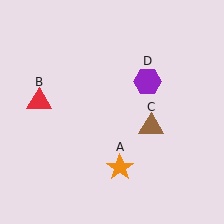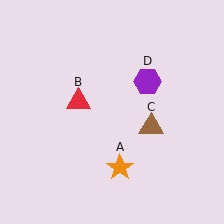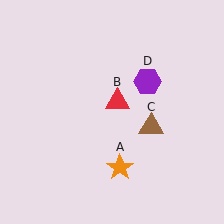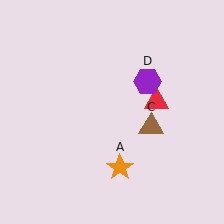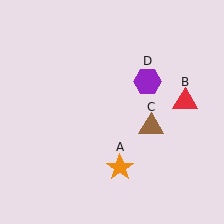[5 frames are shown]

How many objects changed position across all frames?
1 object changed position: red triangle (object B).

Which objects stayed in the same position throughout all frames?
Orange star (object A) and brown triangle (object C) and purple hexagon (object D) remained stationary.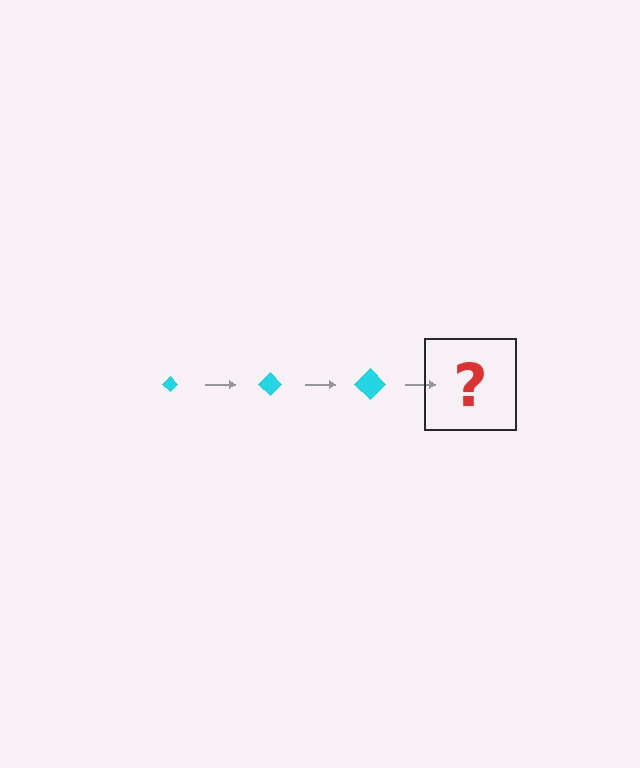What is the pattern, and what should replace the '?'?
The pattern is that the diamond gets progressively larger each step. The '?' should be a cyan diamond, larger than the previous one.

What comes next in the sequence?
The next element should be a cyan diamond, larger than the previous one.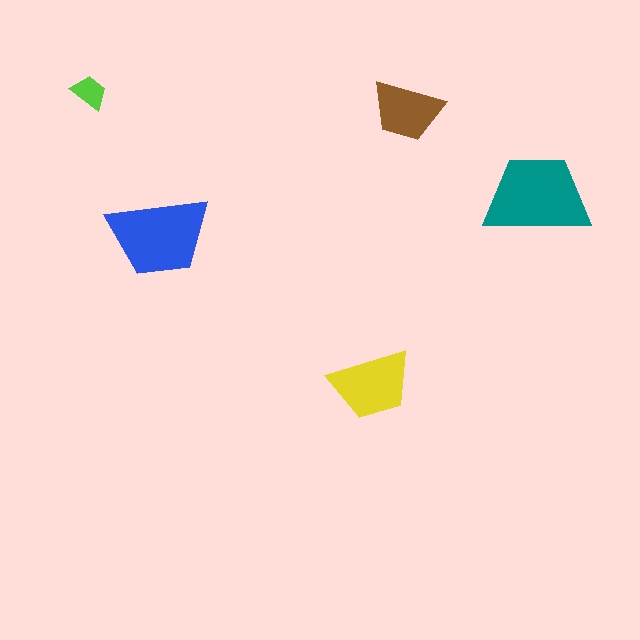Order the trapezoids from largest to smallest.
the teal one, the blue one, the yellow one, the brown one, the lime one.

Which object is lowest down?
The yellow trapezoid is bottommost.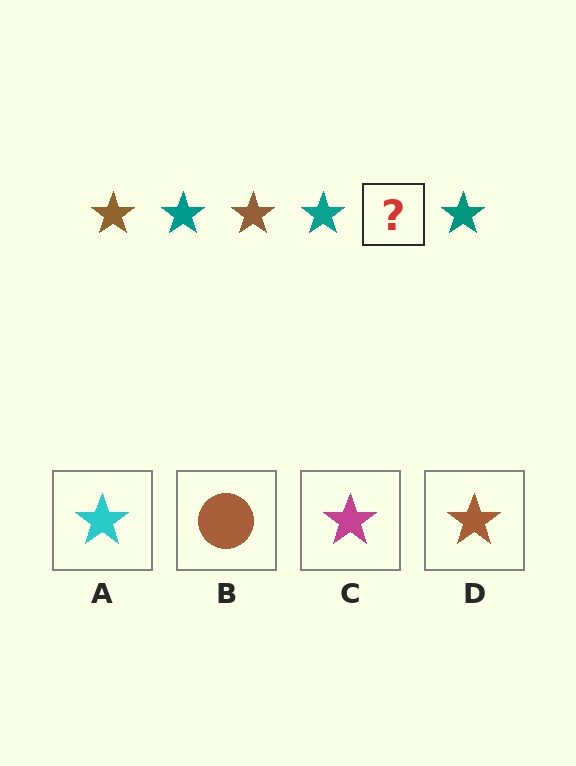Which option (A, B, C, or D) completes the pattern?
D.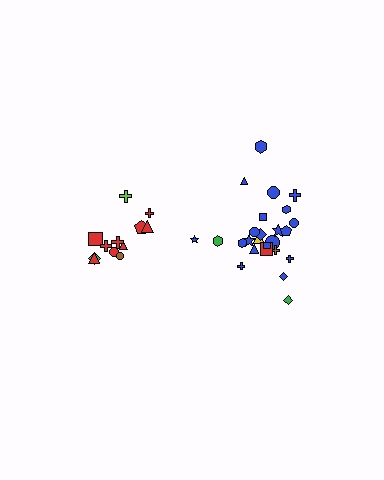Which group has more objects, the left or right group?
The right group.